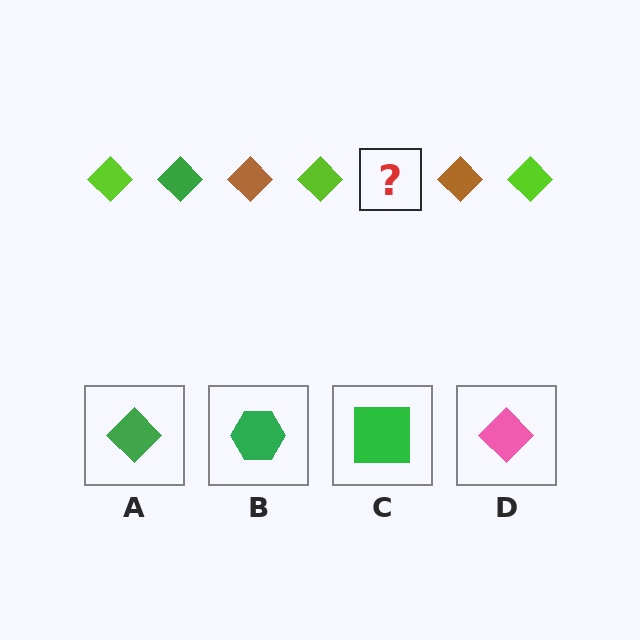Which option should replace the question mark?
Option A.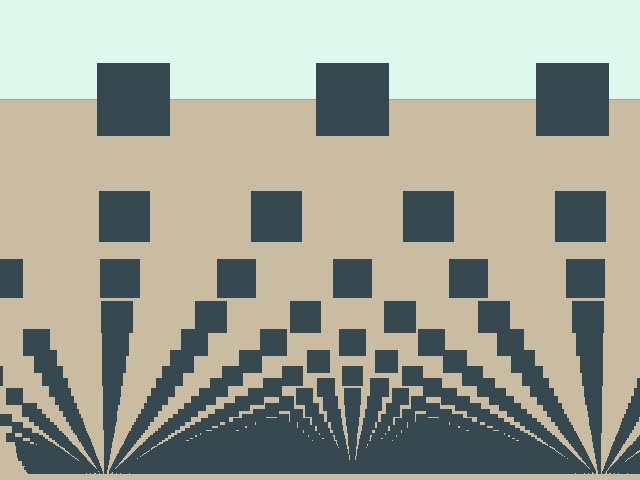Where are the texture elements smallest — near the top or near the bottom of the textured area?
Near the bottom.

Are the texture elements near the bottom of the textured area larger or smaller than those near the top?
Smaller. The gradient is inverted — elements near the bottom are smaller and denser.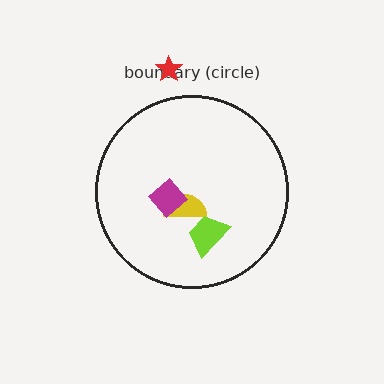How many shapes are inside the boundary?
3 inside, 1 outside.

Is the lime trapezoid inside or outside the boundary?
Inside.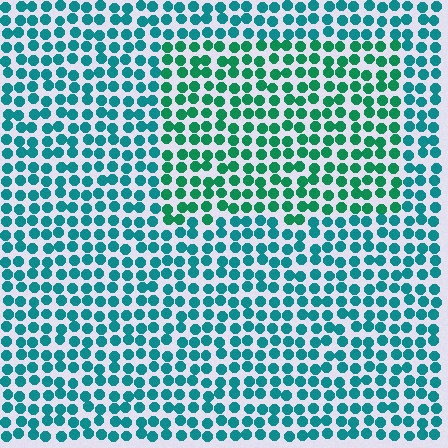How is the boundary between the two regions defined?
The boundary is defined purely by a slight shift in hue (about 29 degrees). Spacing, size, and orientation are identical on both sides.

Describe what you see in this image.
The image is filled with small teal elements in a uniform arrangement. A rectangle-shaped region is visible where the elements are tinted to a slightly different hue, forming a subtle color boundary.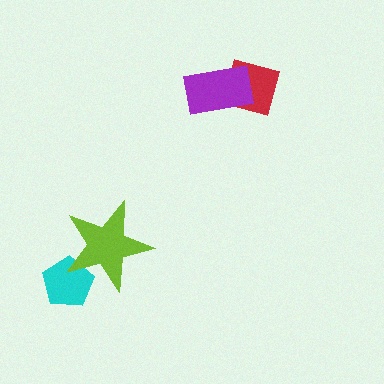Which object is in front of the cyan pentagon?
The lime star is in front of the cyan pentagon.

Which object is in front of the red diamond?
The purple rectangle is in front of the red diamond.